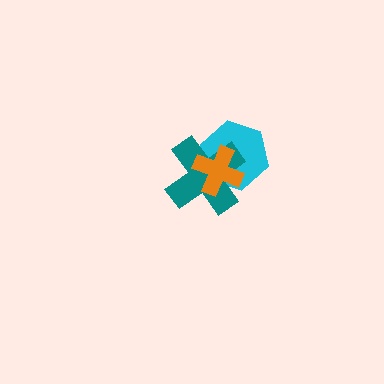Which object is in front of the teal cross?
The orange cross is in front of the teal cross.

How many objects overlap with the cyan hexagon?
2 objects overlap with the cyan hexagon.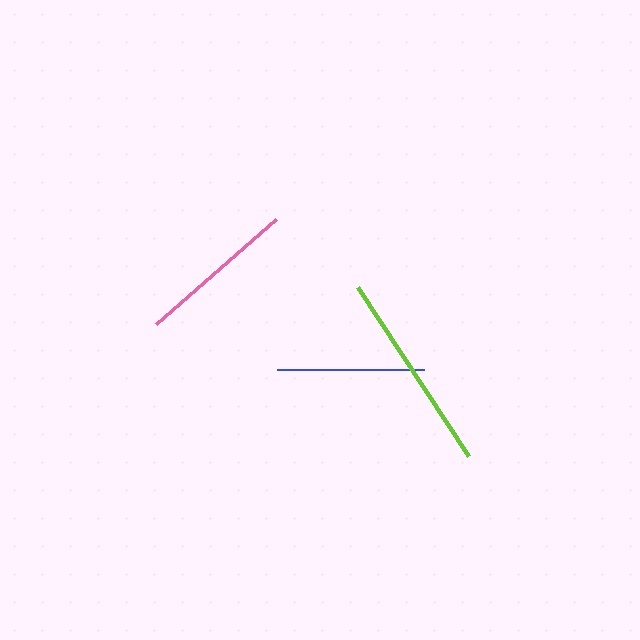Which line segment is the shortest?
The blue line is the shortest at approximately 148 pixels.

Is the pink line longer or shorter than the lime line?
The lime line is longer than the pink line.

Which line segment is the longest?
The lime line is the longest at approximately 202 pixels.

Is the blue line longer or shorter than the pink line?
The pink line is longer than the blue line.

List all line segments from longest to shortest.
From longest to shortest: lime, pink, blue.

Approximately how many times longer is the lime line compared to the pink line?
The lime line is approximately 1.3 times the length of the pink line.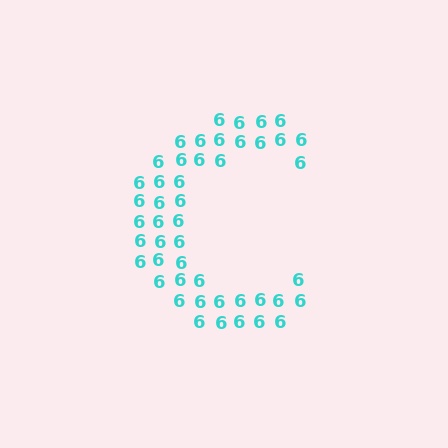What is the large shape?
The large shape is the letter C.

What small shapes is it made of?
It is made of small digit 6's.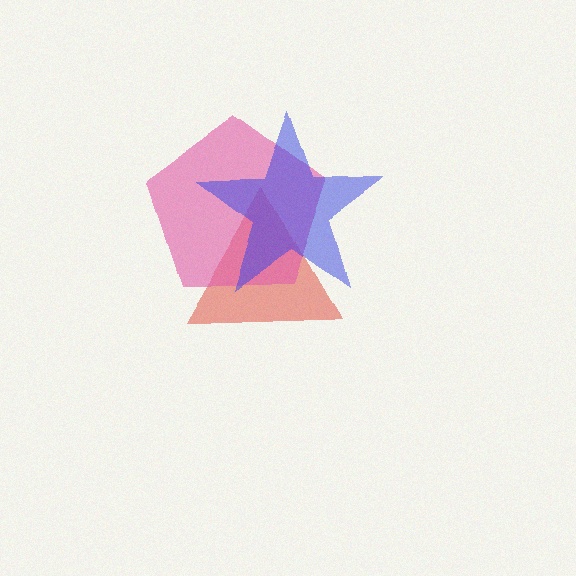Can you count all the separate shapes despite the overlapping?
Yes, there are 3 separate shapes.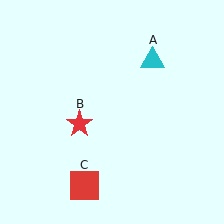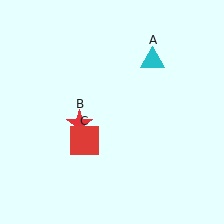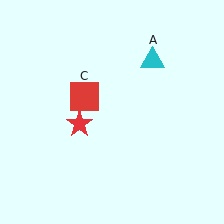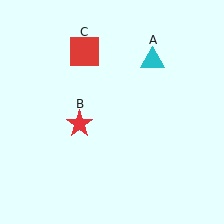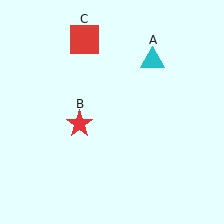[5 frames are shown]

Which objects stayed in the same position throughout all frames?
Cyan triangle (object A) and red star (object B) remained stationary.